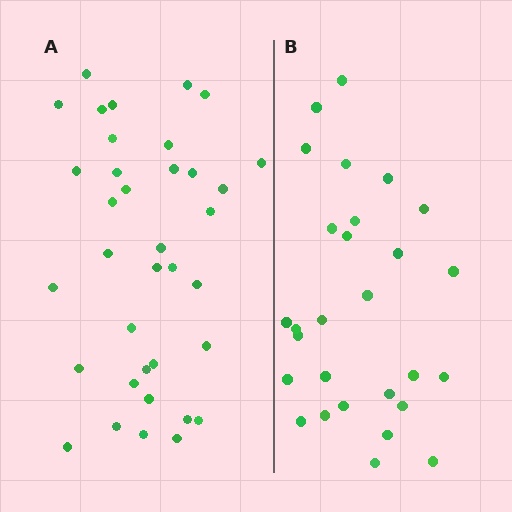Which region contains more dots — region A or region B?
Region A (the left region) has more dots.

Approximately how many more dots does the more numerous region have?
Region A has roughly 8 or so more dots than region B.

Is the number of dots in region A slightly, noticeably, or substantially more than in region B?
Region A has noticeably more, but not dramatically so. The ratio is roughly 1.3 to 1.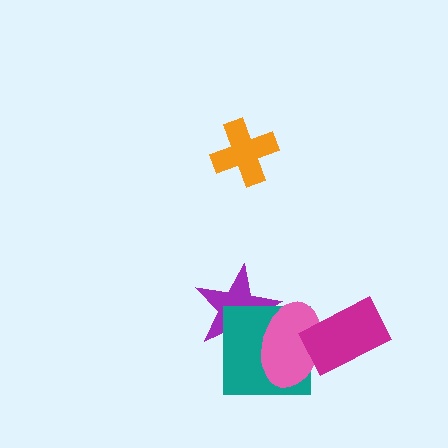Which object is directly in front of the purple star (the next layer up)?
The teal square is directly in front of the purple star.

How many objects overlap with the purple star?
2 objects overlap with the purple star.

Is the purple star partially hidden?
Yes, it is partially covered by another shape.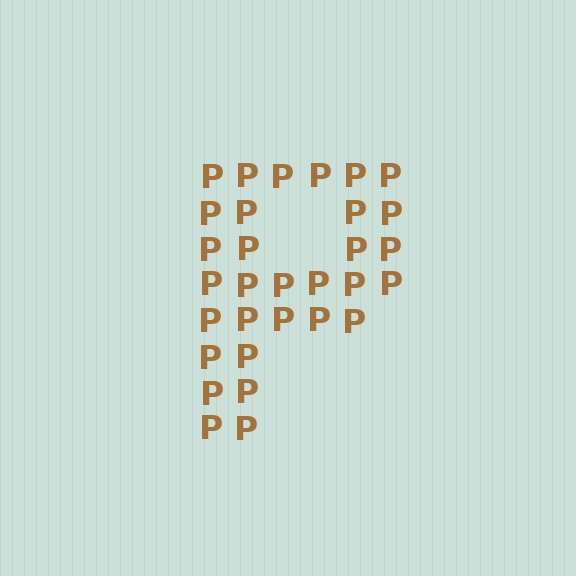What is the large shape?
The large shape is the letter P.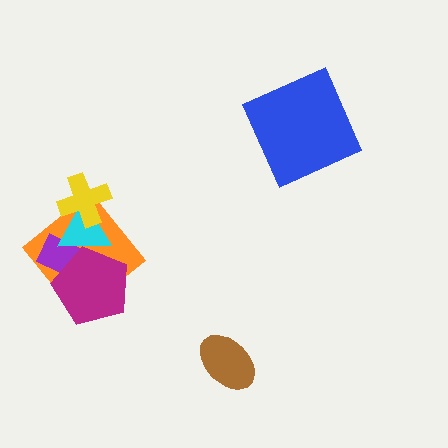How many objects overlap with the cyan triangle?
4 objects overlap with the cyan triangle.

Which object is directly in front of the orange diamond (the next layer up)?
The purple rectangle is directly in front of the orange diamond.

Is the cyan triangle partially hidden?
Yes, it is partially covered by another shape.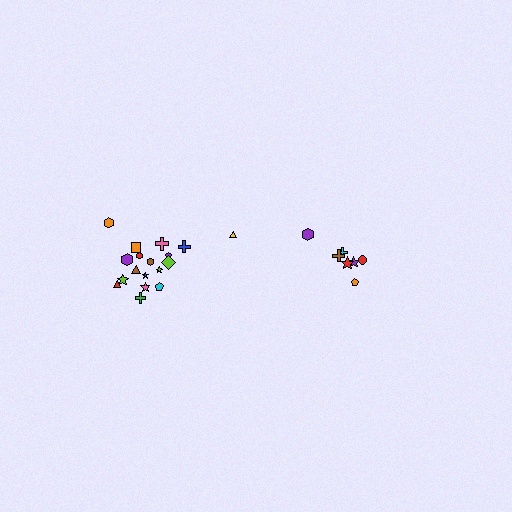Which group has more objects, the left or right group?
The left group.